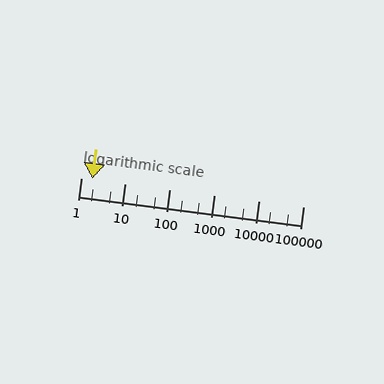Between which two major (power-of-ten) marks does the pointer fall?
The pointer is between 1 and 10.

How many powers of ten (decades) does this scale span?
The scale spans 5 decades, from 1 to 100000.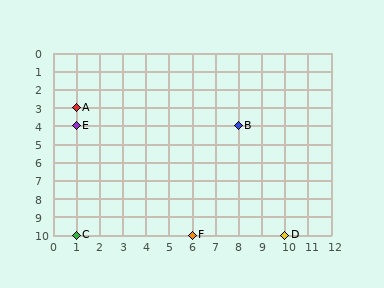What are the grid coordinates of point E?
Point E is at grid coordinates (1, 4).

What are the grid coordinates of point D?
Point D is at grid coordinates (10, 10).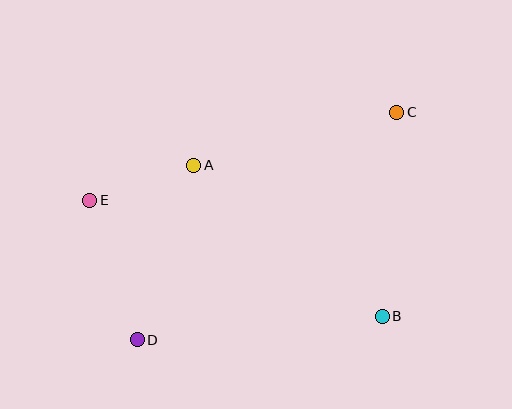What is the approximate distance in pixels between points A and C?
The distance between A and C is approximately 210 pixels.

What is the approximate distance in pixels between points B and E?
The distance between B and E is approximately 315 pixels.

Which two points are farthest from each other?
Points C and D are farthest from each other.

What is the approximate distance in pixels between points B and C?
The distance between B and C is approximately 205 pixels.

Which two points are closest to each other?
Points A and E are closest to each other.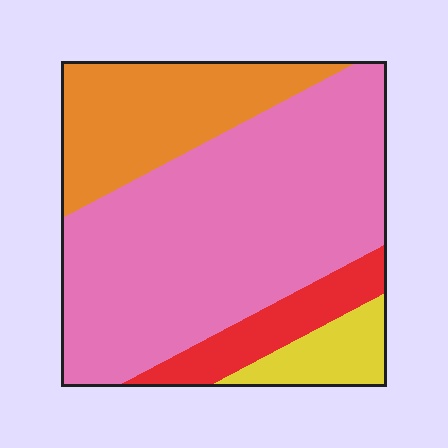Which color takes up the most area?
Pink, at roughly 60%.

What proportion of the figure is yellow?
Yellow covers about 10% of the figure.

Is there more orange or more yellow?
Orange.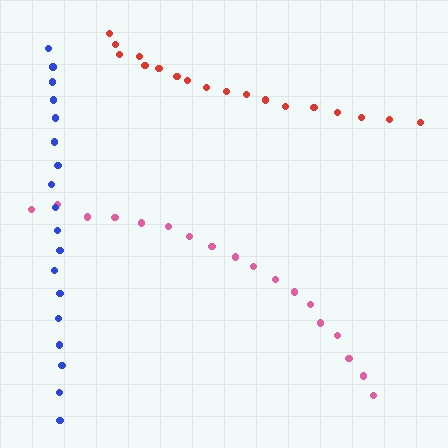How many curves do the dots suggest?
There are 3 distinct paths.